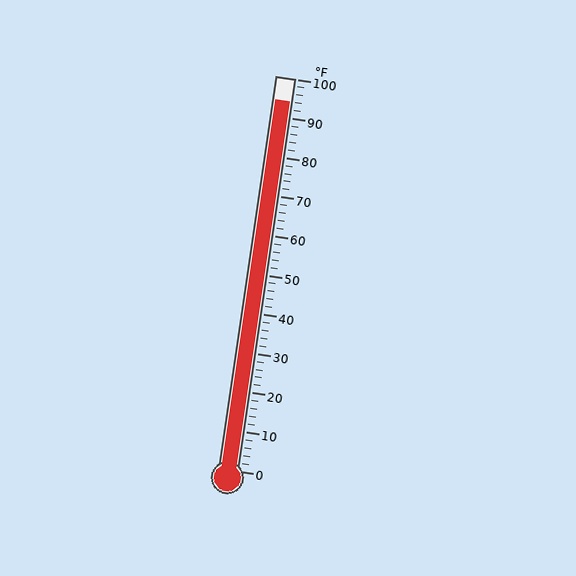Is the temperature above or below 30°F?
The temperature is above 30°F.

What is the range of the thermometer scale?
The thermometer scale ranges from 0°F to 100°F.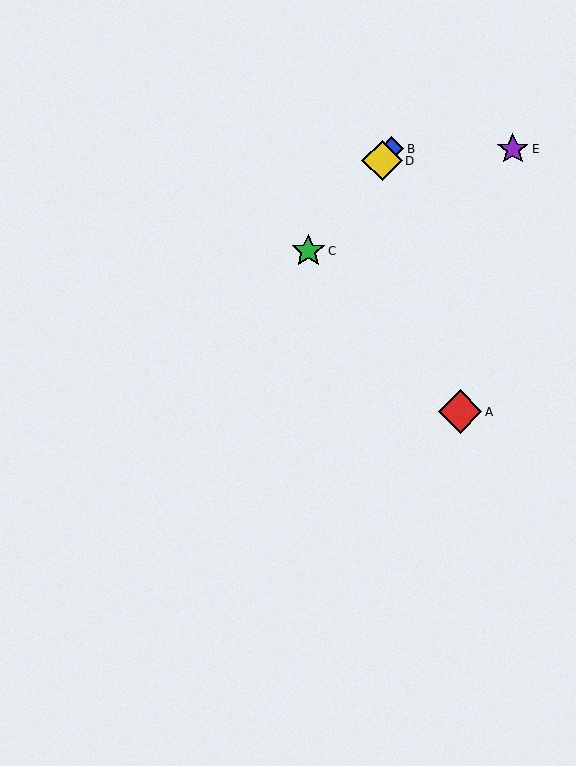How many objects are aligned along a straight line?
3 objects (B, C, D) are aligned along a straight line.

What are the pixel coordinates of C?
Object C is at (308, 251).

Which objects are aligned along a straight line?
Objects B, C, D are aligned along a straight line.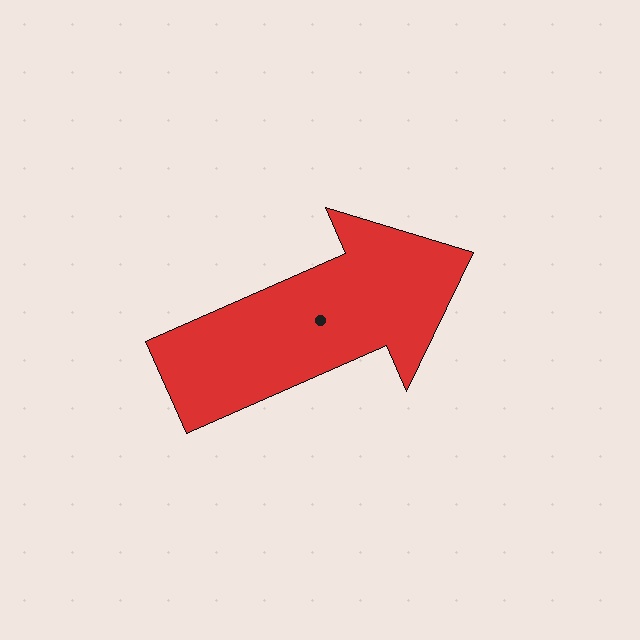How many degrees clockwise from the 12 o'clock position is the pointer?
Approximately 66 degrees.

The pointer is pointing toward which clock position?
Roughly 2 o'clock.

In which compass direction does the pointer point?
Northeast.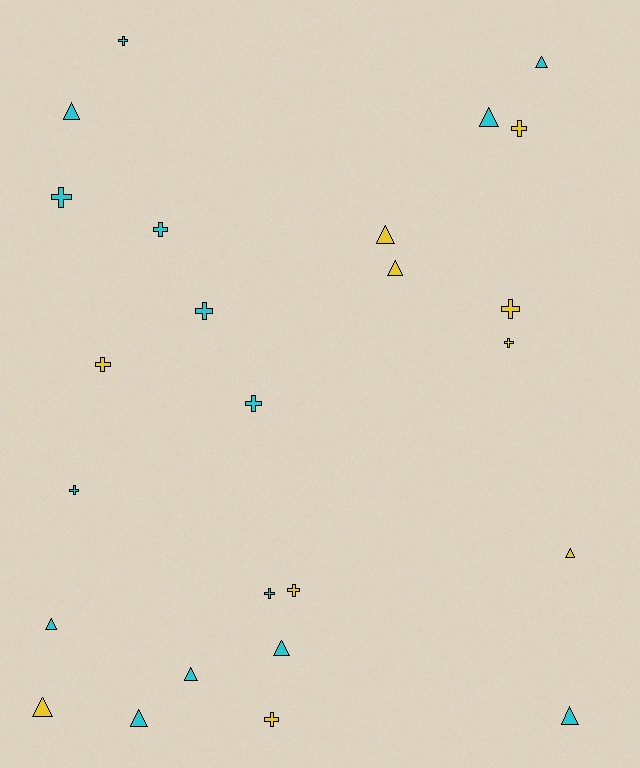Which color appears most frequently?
Cyan, with 15 objects.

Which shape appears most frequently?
Cross, with 13 objects.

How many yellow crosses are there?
There are 6 yellow crosses.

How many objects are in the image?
There are 25 objects.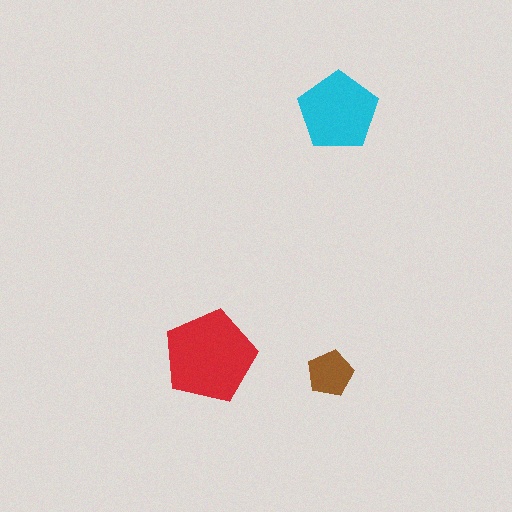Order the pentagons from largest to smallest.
the red one, the cyan one, the brown one.